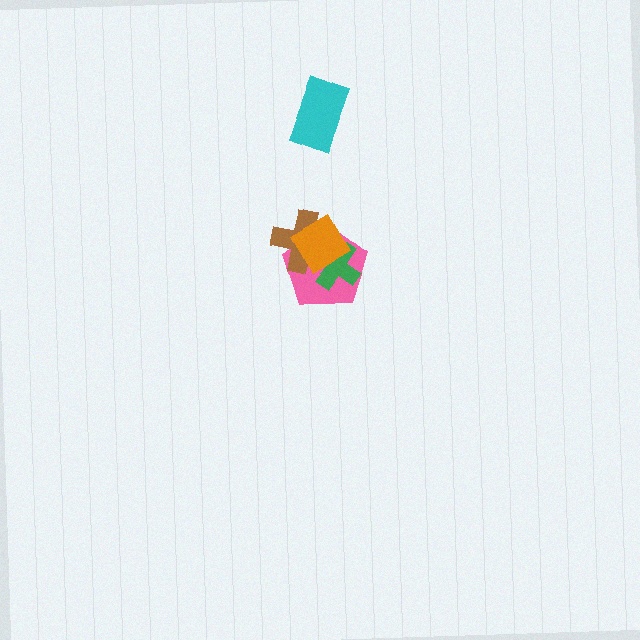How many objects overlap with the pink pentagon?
3 objects overlap with the pink pentagon.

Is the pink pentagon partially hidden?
Yes, it is partially covered by another shape.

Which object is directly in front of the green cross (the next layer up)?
The brown cross is directly in front of the green cross.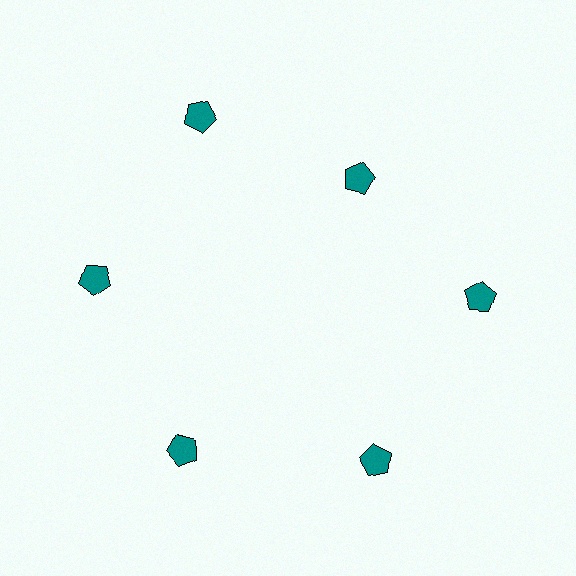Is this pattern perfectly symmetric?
No. The 6 teal pentagons are arranged in a ring, but one element near the 1 o'clock position is pulled inward toward the center, breaking the 6-fold rotational symmetry.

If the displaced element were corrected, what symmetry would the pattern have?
It would have 6-fold rotational symmetry — the pattern would map onto itself every 60 degrees.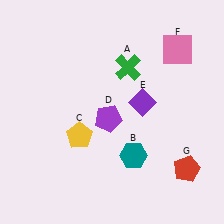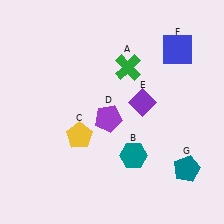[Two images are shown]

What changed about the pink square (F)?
In Image 1, F is pink. In Image 2, it changed to blue.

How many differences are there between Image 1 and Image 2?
There are 2 differences between the two images.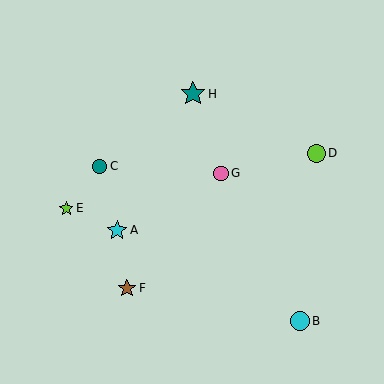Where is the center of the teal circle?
The center of the teal circle is at (100, 166).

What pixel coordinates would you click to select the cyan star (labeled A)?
Click at (117, 230) to select the cyan star A.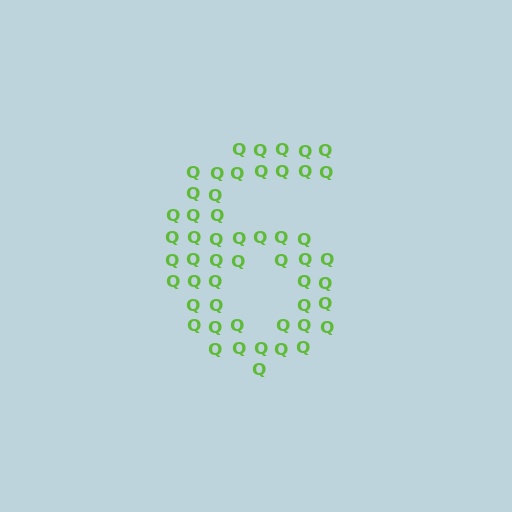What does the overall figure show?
The overall figure shows the digit 6.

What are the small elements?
The small elements are letter Q's.